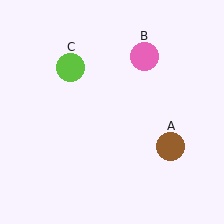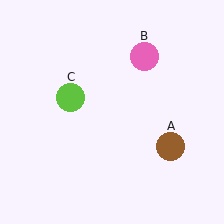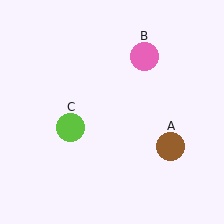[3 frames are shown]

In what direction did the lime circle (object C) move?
The lime circle (object C) moved down.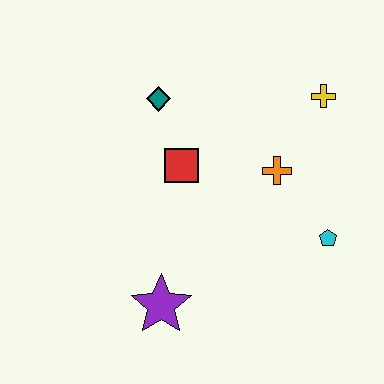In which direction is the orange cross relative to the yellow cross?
The orange cross is below the yellow cross.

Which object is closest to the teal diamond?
The red square is closest to the teal diamond.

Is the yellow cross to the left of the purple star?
No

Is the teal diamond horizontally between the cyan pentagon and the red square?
No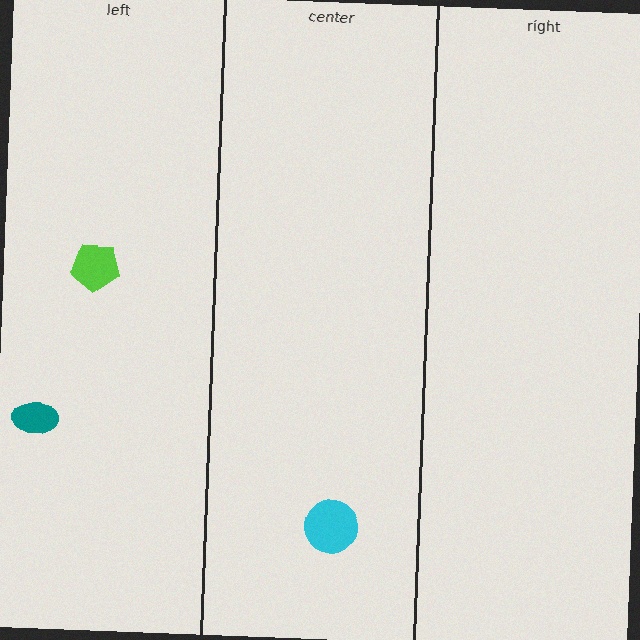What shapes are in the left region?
The teal ellipse, the lime pentagon.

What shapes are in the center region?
The cyan circle.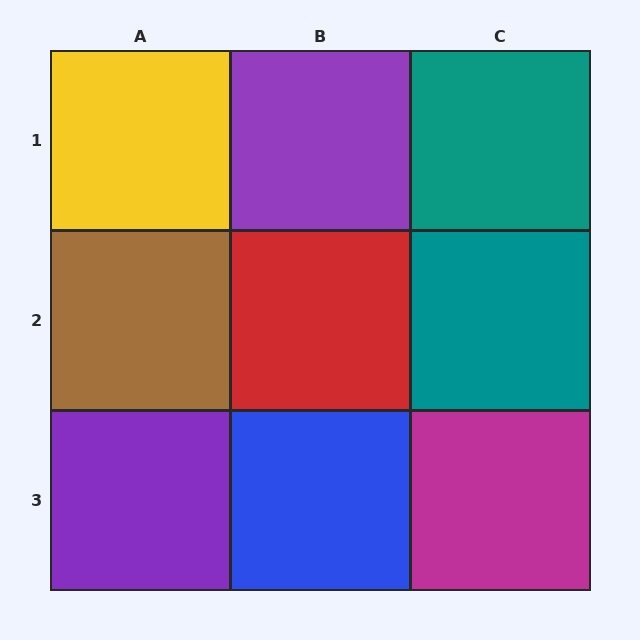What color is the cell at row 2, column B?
Red.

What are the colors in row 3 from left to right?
Purple, blue, magenta.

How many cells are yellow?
1 cell is yellow.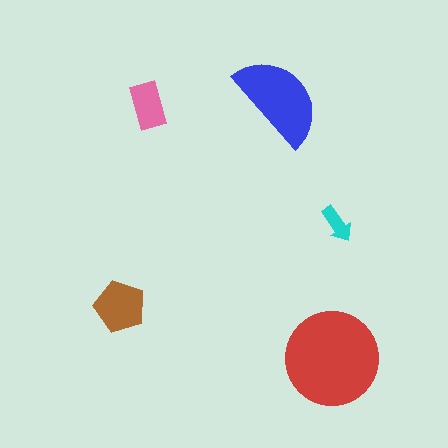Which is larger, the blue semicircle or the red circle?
The red circle.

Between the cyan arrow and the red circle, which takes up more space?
The red circle.